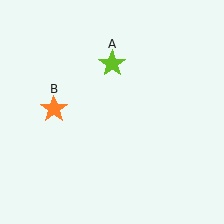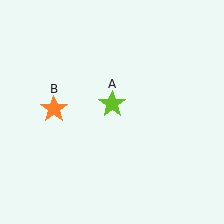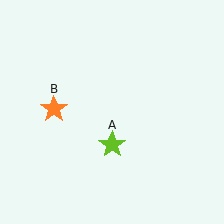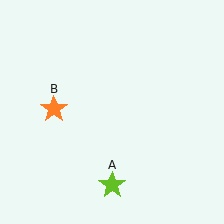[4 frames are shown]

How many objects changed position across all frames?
1 object changed position: lime star (object A).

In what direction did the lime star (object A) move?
The lime star (object A) moved down.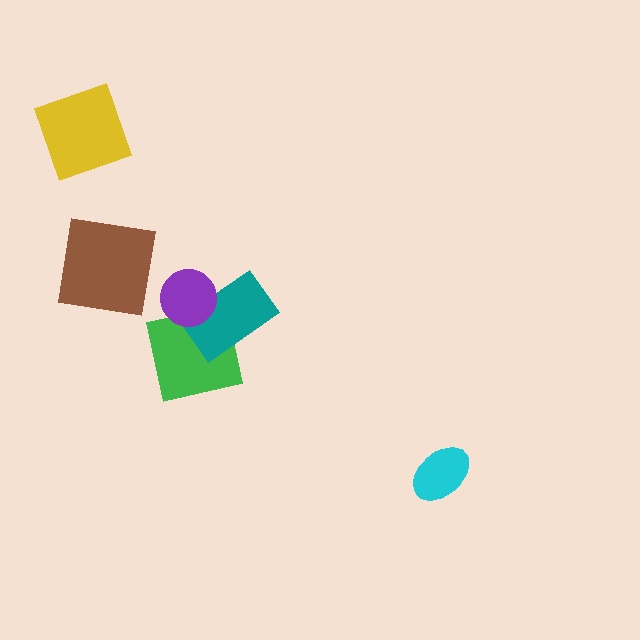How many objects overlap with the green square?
2 objects overlap with the green square.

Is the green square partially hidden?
Yes, it is partially covered by another shape.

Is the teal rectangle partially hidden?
Yes, it is partially covered by another shape.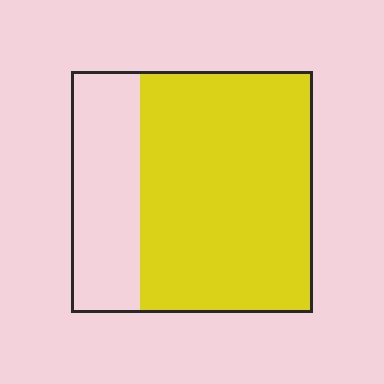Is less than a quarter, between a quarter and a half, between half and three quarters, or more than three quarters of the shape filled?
Between half and three quarters.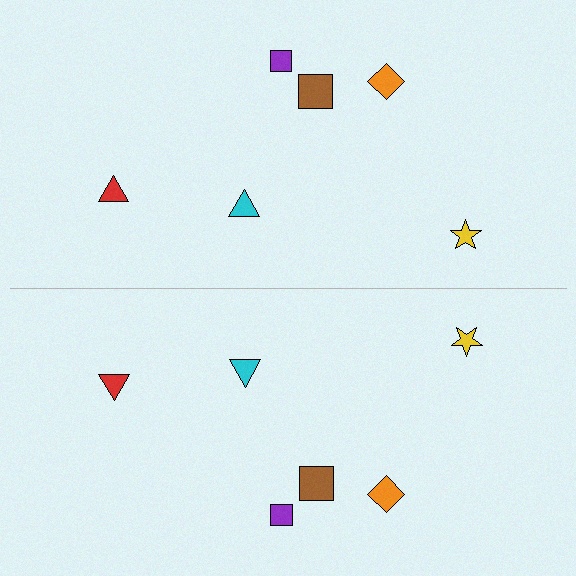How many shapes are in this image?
There are 12 shapes in this image.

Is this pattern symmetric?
Yes, this pattern has bilateral (reflection) symmetry.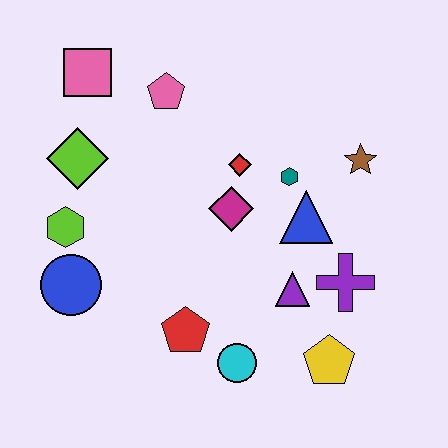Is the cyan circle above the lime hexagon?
No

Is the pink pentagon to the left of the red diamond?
Yes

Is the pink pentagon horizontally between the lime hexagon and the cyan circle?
Yes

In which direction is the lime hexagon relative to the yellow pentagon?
The lime hexagon is to the left of the yellow pentagon.